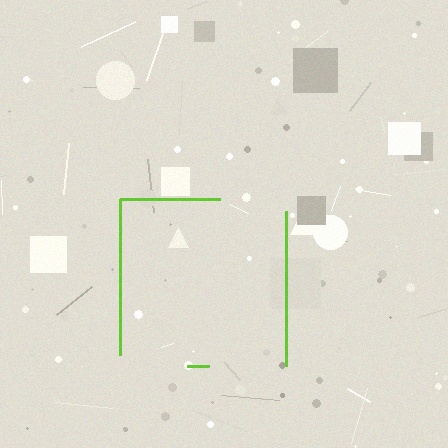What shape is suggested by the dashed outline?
The dashed outline suggests a square.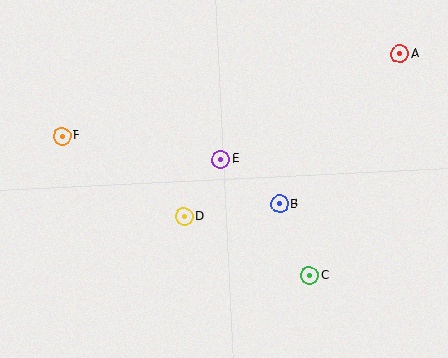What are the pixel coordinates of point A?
Point A is at (400, 54).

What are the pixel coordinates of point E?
Point E is at (221, 160).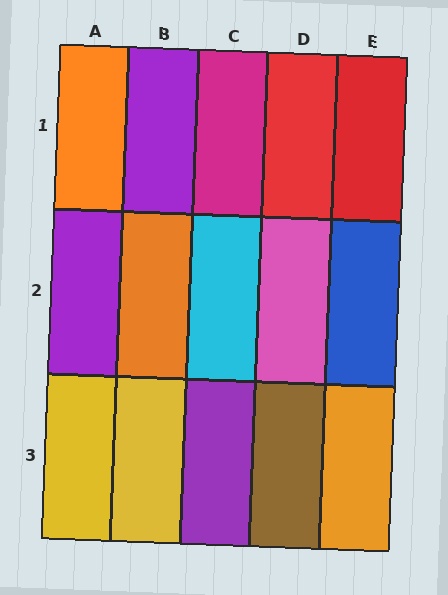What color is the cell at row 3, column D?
Brown.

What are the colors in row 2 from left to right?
Purple, orange, cyan, pink, blue.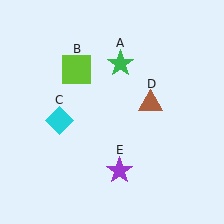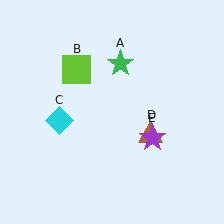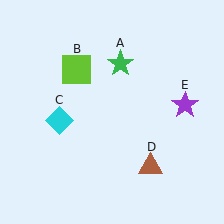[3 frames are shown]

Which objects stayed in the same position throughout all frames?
Green star (object A) and lime square (object B) and cyan diamond (object C) remained stationary.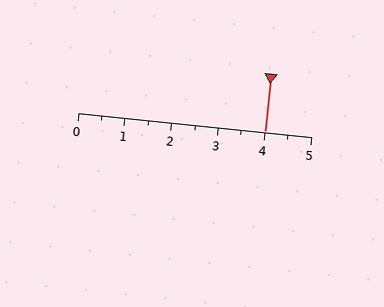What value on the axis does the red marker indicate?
The marker indicates approximately 4.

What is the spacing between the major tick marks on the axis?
The major ticks are spaced 1 apart.